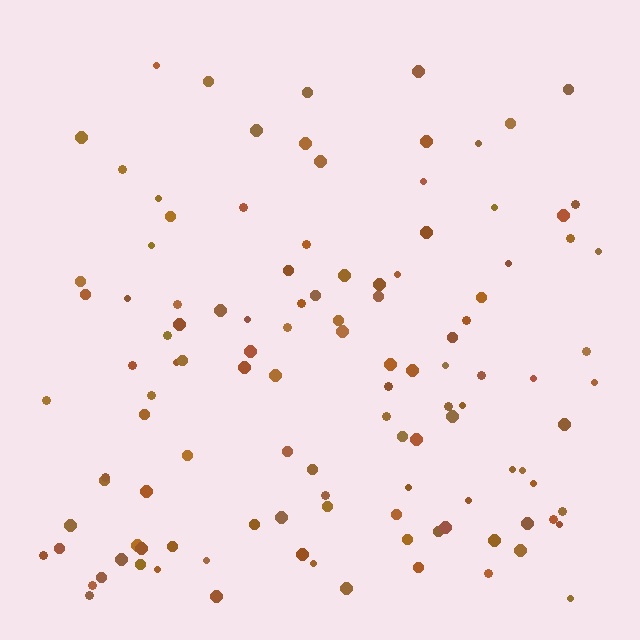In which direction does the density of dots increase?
From top to bottom, with the bottom side densest.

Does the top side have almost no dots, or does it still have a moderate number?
Still a moderate number, just noticeably fewer than the bottom.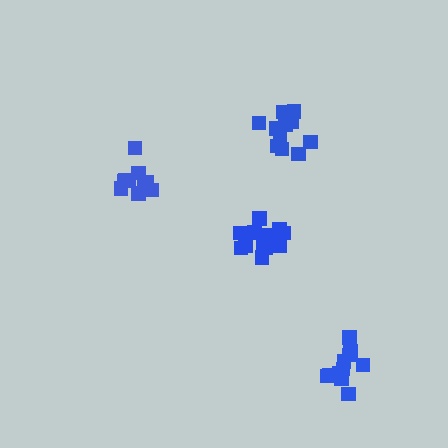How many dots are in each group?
Group 1: 11 dots, Group 2: 15 dots, Group 3: 11 dots, Group 4: 10 dots (47 total).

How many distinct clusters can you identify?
There are 4 distinct clusters.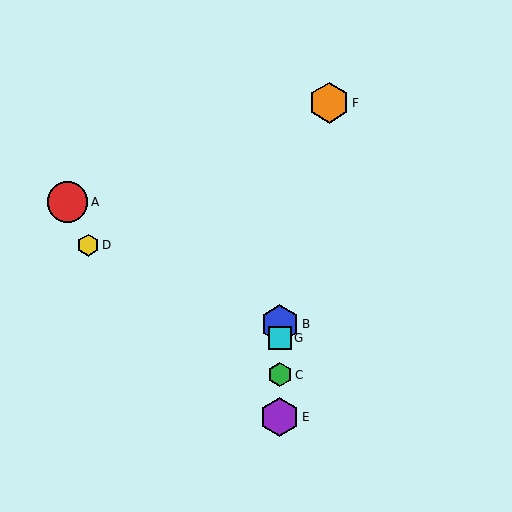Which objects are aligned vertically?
Objects B, C, E, G are aligned vertically.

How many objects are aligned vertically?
4 objects (B, C, E, G) are aligned vertically.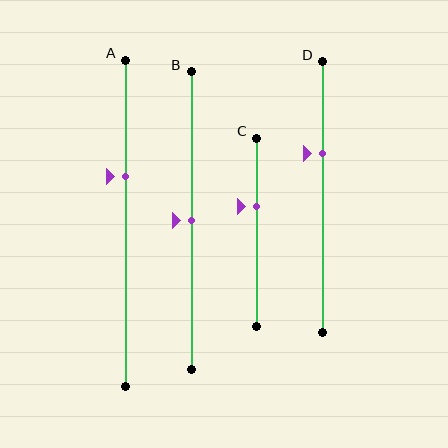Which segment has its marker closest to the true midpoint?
Segment B has its marker closest to the true midpoint.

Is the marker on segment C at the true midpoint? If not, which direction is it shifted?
No, the marker on segment C is shifted upward by about 14% of the segment length.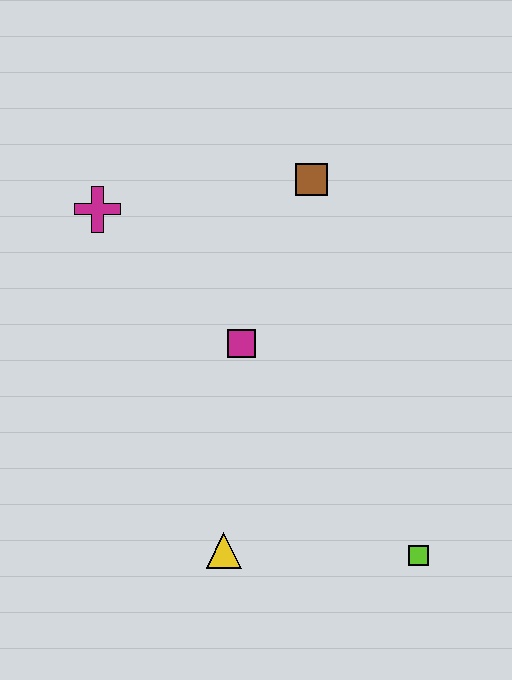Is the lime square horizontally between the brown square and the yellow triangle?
No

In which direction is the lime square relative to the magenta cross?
The lime square is below the magenta cross.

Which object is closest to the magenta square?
The brown square is closest to the magenta square.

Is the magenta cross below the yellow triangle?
No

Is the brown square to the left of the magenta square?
No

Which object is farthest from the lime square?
The magenta cross is farthest from the lime square.